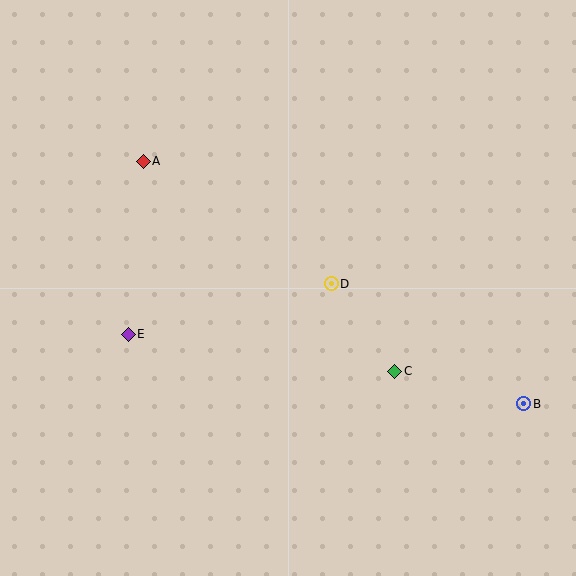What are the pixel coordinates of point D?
Point D is at (331, 284).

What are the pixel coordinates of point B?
Point B is at (524, 404).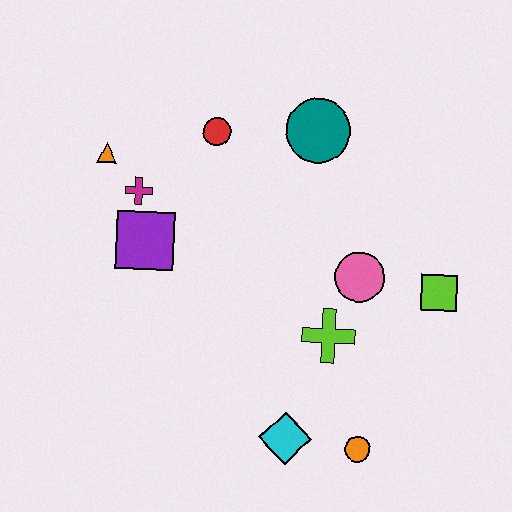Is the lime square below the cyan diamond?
No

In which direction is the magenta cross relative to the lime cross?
The magenta cross is to the left of the lime cross.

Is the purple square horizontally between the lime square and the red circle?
No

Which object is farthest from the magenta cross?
The orange circle is farthest from the magenta cross.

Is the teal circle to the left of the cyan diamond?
No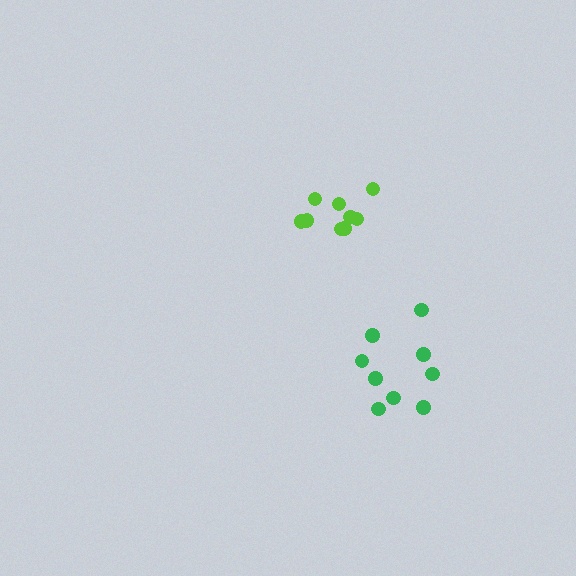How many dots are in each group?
Group 1: 9 dots, Group 2: 9 dots (18 total).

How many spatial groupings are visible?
There are 2 spatial groupings.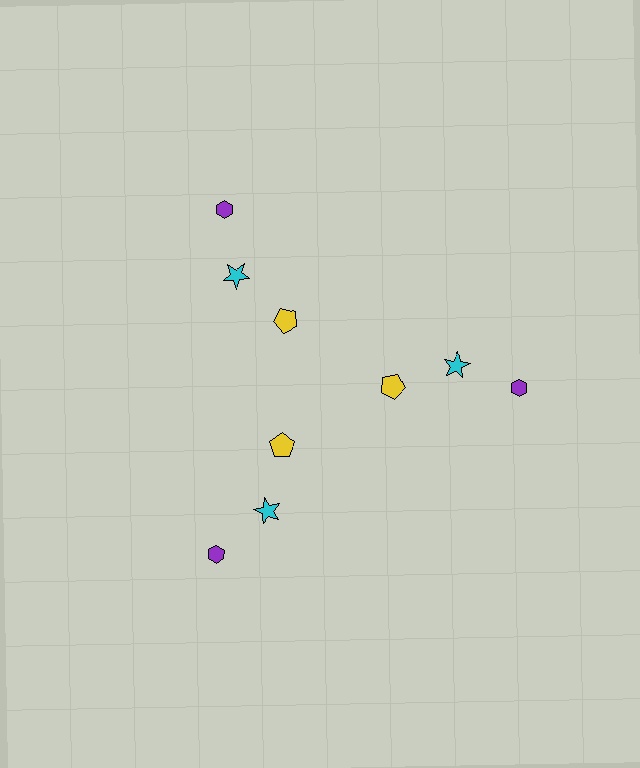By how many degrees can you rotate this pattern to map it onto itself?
The pattern maps onto itself every 120 degrees of rotation.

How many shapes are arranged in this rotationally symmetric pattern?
There are 9 shapes, arranged in 3 groups of 3.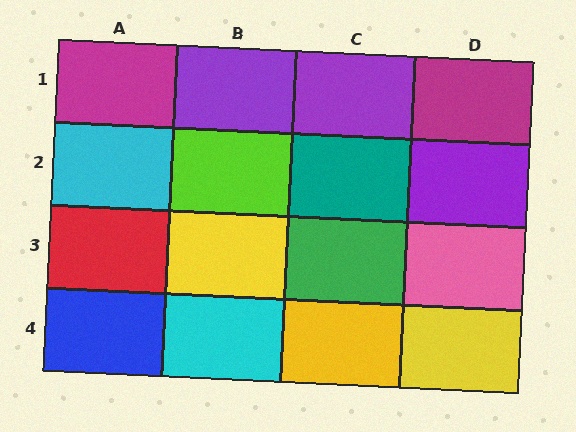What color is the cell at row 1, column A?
Magenta.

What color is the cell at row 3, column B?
Yellow.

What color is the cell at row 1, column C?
Purple.